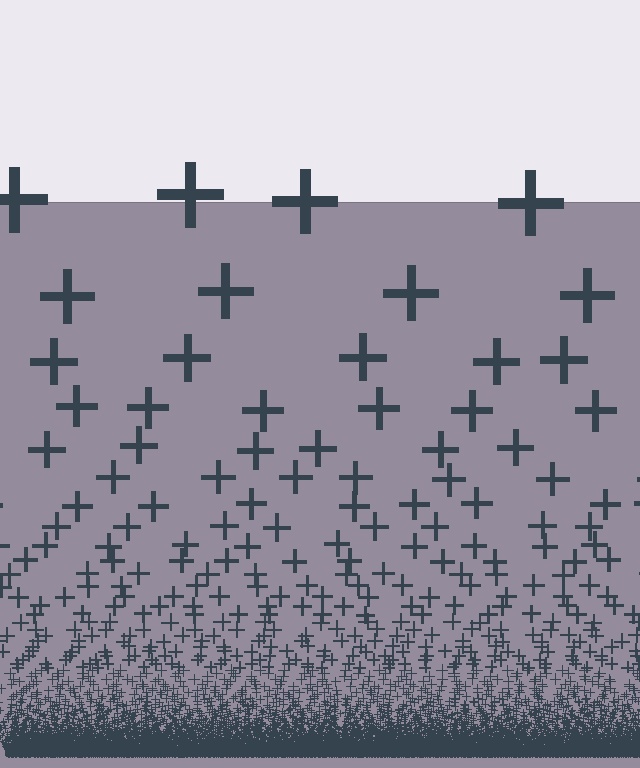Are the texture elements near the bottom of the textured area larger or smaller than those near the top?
Smaller. The gradient is inverted — elements near the bottom are smaller and denser.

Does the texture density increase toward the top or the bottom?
Density increases toward the bottom.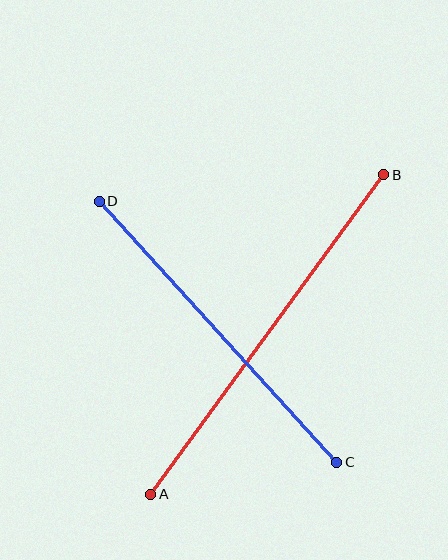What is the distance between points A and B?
The distance is approximately 395 pixels.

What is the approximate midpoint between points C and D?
The midpoint is at approximately (218, 332) pixels.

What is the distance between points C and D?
The distance is approximately 353 pixels.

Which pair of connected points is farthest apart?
Points A and B are farthest apart.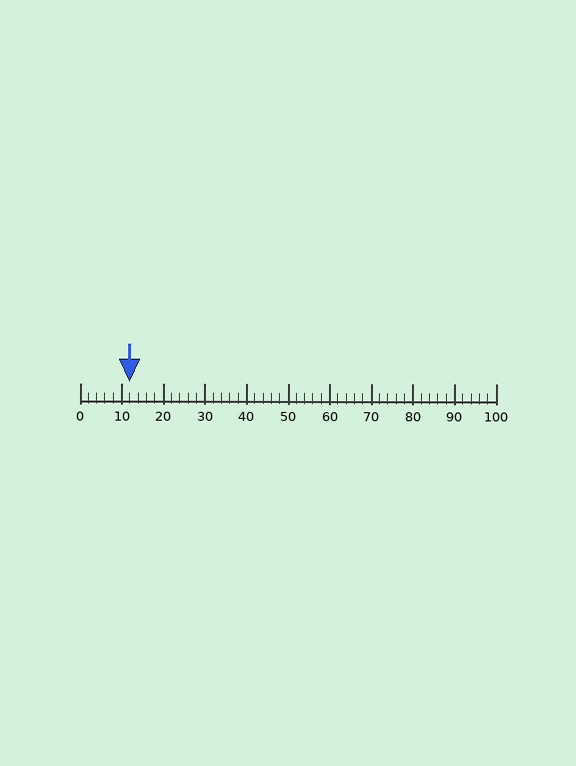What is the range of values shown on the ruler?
The ruler shows values from 0 to 100.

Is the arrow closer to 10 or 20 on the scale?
The arrow is closer to 10.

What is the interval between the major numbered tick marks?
The major tick marks are spaced 10 units apart.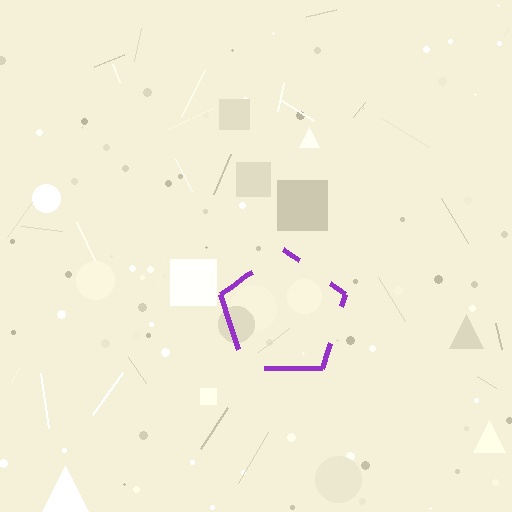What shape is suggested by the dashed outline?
The dashed outline suggests a pentagon.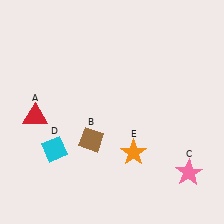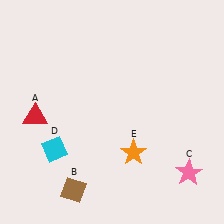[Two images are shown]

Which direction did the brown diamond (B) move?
The brown diamond (B) moved down.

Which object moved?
The brown diamond (B) moved down.